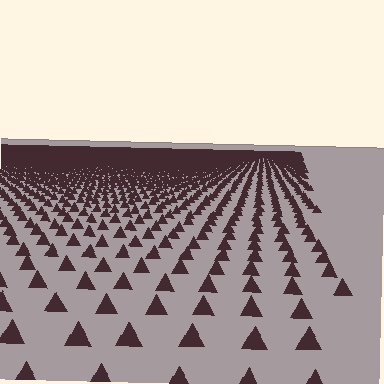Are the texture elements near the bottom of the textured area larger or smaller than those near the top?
Larger. Near the bottom, elements are closer to the viewer and appear at a bigger on-screen size.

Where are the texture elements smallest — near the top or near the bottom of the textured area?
Near the top.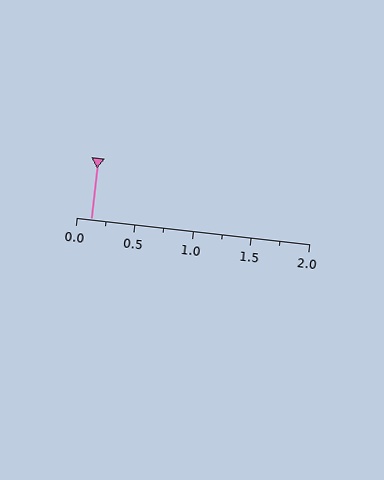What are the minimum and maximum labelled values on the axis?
The axis runs from 0.0 to 2.0.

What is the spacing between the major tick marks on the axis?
The major ticks are spaced 0.5 apart.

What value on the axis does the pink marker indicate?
The marker indicates approximately 0.12.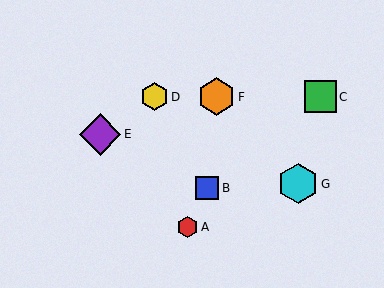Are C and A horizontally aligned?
No, C is at y≈97 and A is at y≈227.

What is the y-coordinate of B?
Object B is at y≈188.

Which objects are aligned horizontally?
Objects C, D, F are aligned horizontally.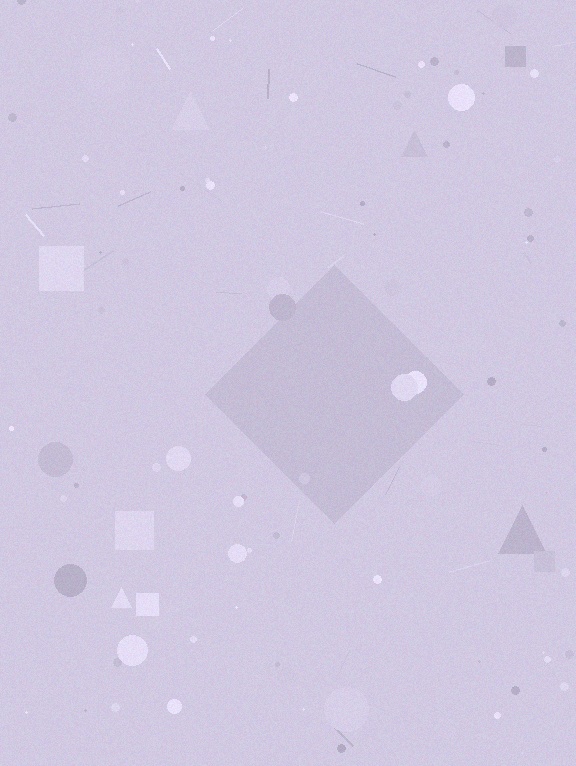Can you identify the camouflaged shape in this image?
The camouflaged shape is a diamond.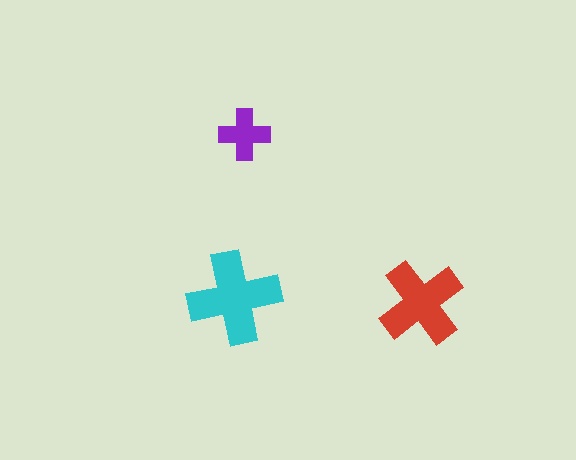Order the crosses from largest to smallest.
the cyan one, the red one, the purple one.